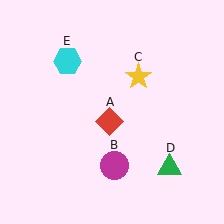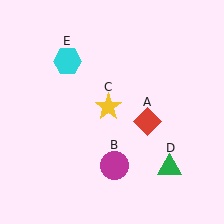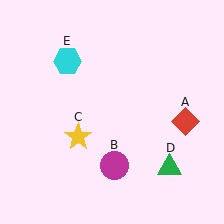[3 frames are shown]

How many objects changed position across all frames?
2 objects changed position: red diamond (object A), yellow star (object C).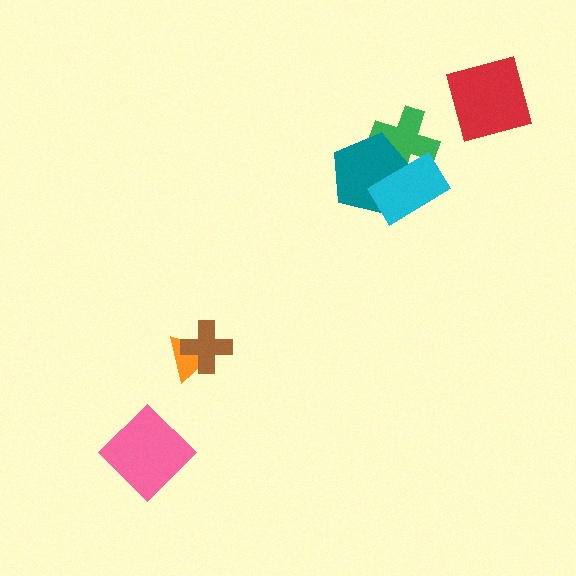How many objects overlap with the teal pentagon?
2 objects overlap with the teal pentagon.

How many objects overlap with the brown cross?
1 object overlaps with the brown cross.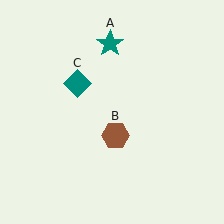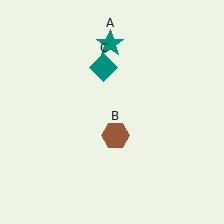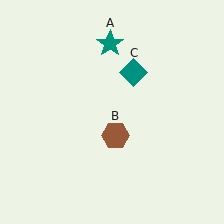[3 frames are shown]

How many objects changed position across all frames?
1 object changed position: teal diamond (object C).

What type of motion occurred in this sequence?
The teal diamond (object C) rotated clockwise around the center of the scene.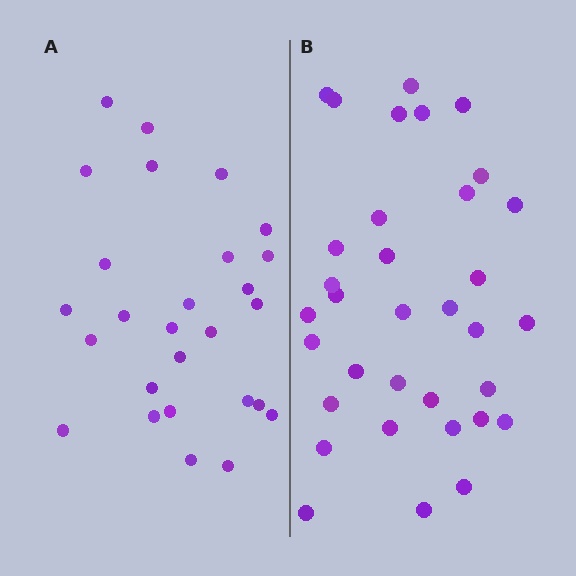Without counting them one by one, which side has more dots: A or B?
Region B (the right region) has more dots.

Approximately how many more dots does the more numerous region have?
Region B has roughly 8 or so more dots than region A.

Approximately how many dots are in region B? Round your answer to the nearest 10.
About 30 dots. (The exact count is 34, which rounds to 30.)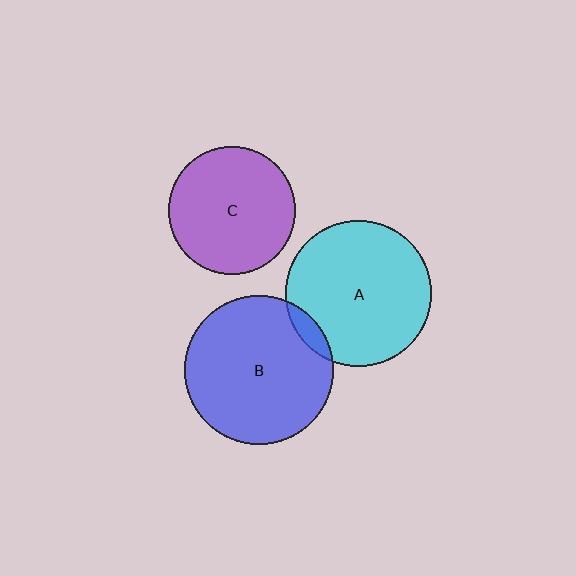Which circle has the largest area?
Circle B (blue).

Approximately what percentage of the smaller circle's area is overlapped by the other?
Approximately 5%.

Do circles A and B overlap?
Yes.